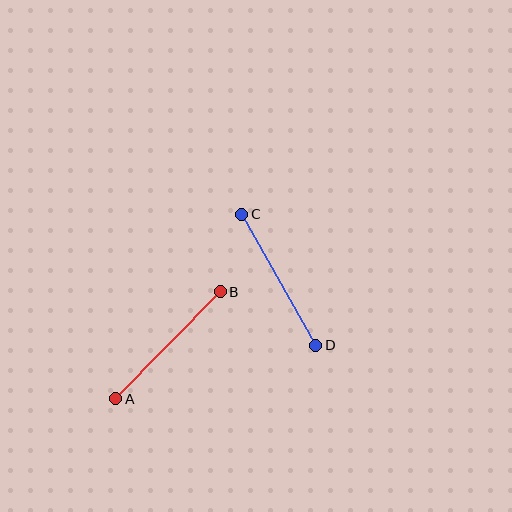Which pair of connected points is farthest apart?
Points C and D are farthest apart.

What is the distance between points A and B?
The distance is approximately 150 pixels.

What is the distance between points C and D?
The distance is approximately 150 pixels.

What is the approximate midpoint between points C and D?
The midpoint is at approximately (279, 280) pixels.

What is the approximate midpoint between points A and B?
The midpoint is at approximately (168, 345) pixels.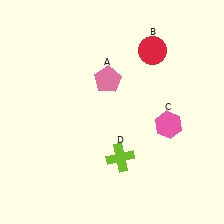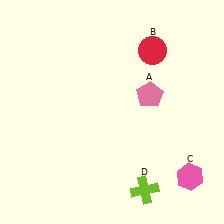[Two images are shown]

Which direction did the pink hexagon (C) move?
The pink hexagon (C) moved down.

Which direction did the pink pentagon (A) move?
The pink pentagon (A) moved right.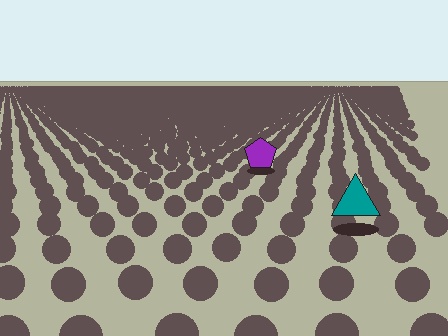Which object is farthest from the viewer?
The purple pentagon is farthest from the viewer. It appears smaller and the ground texture around it is denser.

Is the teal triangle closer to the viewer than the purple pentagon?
Yes. The teal triangle is closer — you can tell from the texture gradient: the ground texture is coarser near it.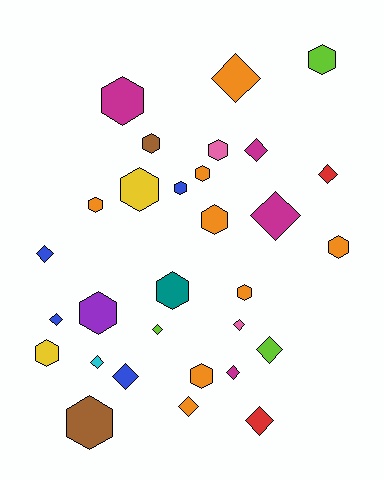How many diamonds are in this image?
There are 14 diamonds.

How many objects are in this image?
There are 30 objects.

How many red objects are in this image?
There are 2 red objects.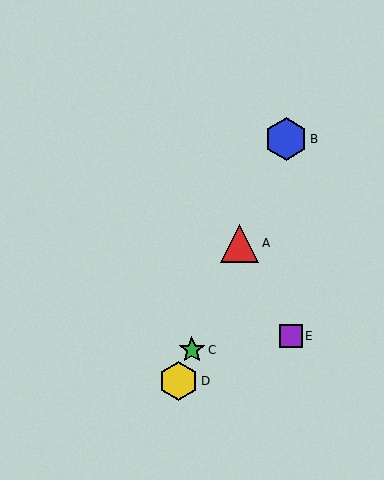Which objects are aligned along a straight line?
Objects A, B, C, D are aligned along a straight line.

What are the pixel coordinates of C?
Object C is at (192, 350).